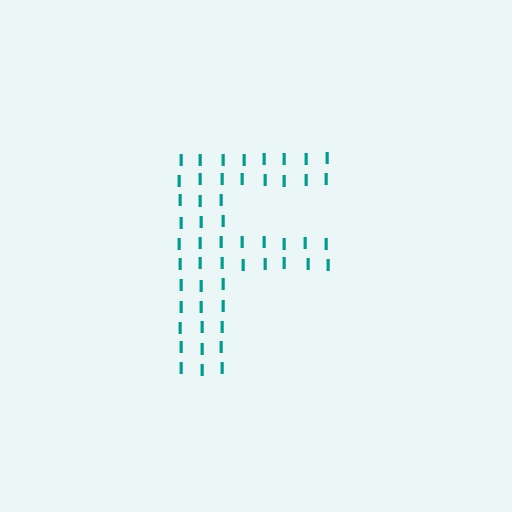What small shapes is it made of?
It is made of small letter I's.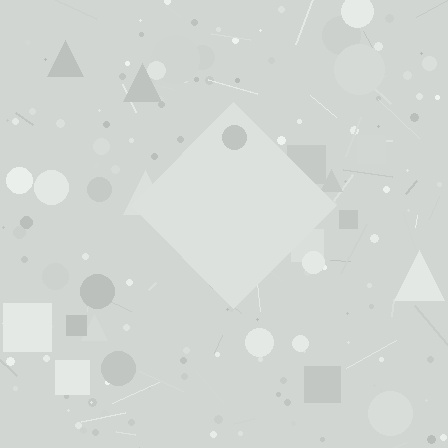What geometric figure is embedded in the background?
A diamond is embedded in the background.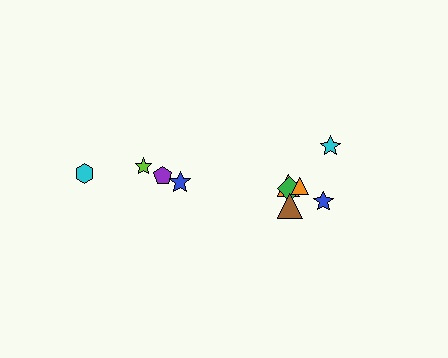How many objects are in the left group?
There are 4 objects.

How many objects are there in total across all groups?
There are 10 objects.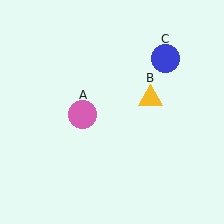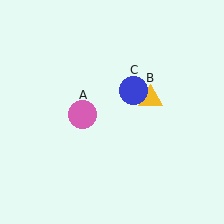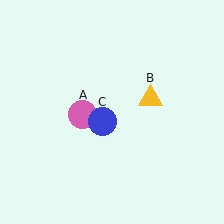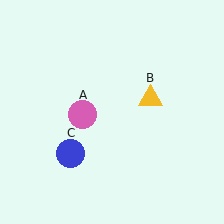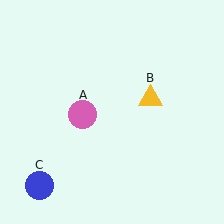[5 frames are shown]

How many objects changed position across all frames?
1 object changed position: blue circle (object C).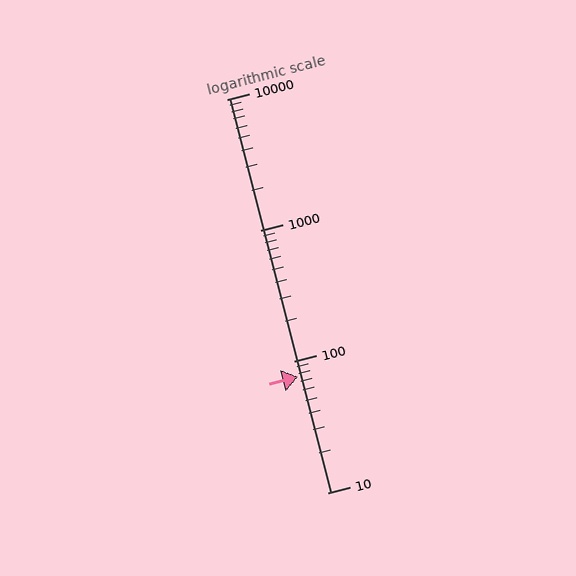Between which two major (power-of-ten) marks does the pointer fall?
The pointer is between 10 and 100.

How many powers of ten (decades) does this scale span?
The scale spans 3 decades, from 10 to 10000.